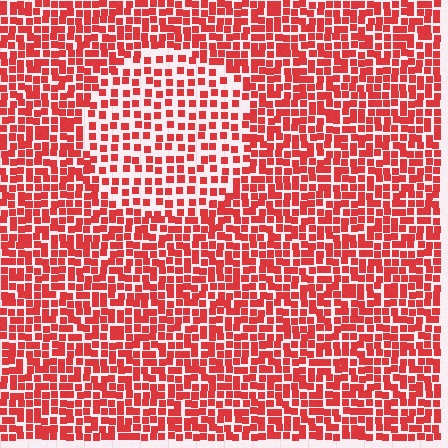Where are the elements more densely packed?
The elements are more densely packed outside the circle boundary.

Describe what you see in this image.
The image contains small red elements arranged at two different densities. A circle-shaped region is visible where the elements are less densely packed than the surrounding area.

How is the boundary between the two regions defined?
The boundary is defined by a change in element density (approximately 1.7x ratio). All elements are the same color, size, and shape.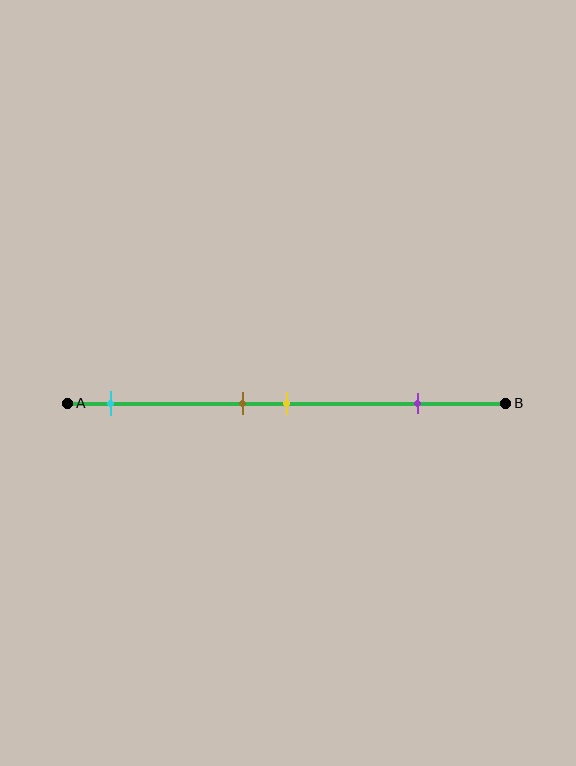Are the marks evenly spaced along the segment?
No, the marks are not evenly spaced.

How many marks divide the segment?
There are 4 marks dividing the segment.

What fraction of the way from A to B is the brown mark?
The brown mark is approximately 40% (0.4) of the way from A to B.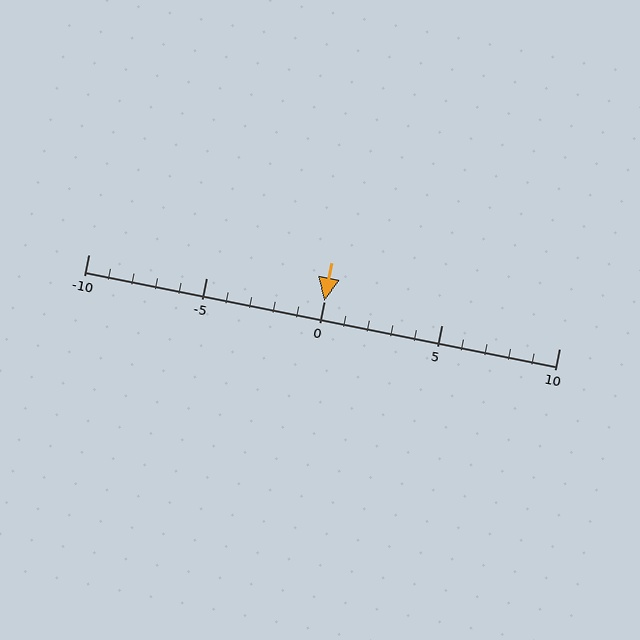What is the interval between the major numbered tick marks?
The major tick marks are spaced 5 units apart.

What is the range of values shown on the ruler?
The ruler shows values from -10 to 10.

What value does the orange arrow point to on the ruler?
The orange arrow points to approximately 0.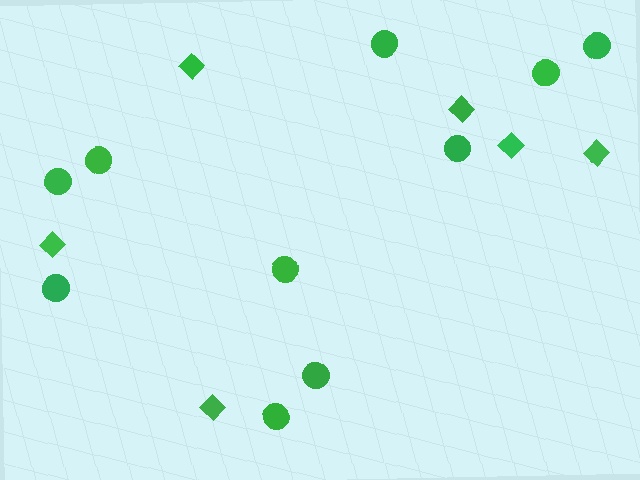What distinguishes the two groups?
There are 2 groups: one group of diamonds (6) and one group of circles (10).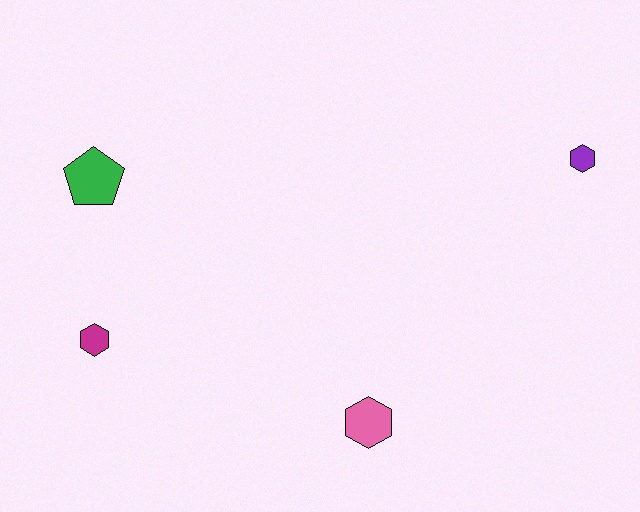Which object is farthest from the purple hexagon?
The magenta hexagon is farthest from the purple hexagon.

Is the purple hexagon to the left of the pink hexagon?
No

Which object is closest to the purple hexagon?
The pink hexagon is closest to the purple hexagon.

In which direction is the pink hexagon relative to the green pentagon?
The pink hexagon is to the right of the green pentagon.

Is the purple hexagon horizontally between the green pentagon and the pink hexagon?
No